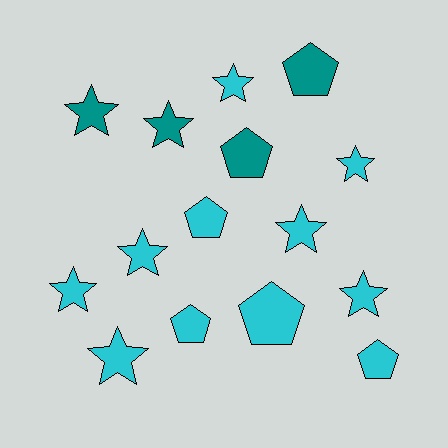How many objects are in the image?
There are 15 objects.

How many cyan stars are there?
There are 7 cyan stars.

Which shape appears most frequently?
Star, with 9 objects.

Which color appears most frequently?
Cyan, with 11 objects.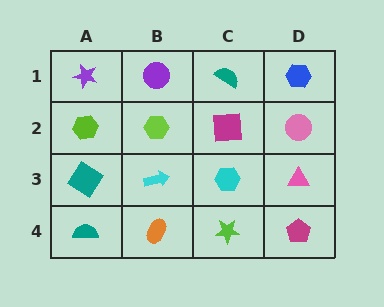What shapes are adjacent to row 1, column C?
A magenta square (row 2, column C), a purple circle (row 1, column B), a blue hexagon (row 1, column D).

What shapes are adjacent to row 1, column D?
A pink circle (row 2, column D), a teal semicircle (row 1, column C).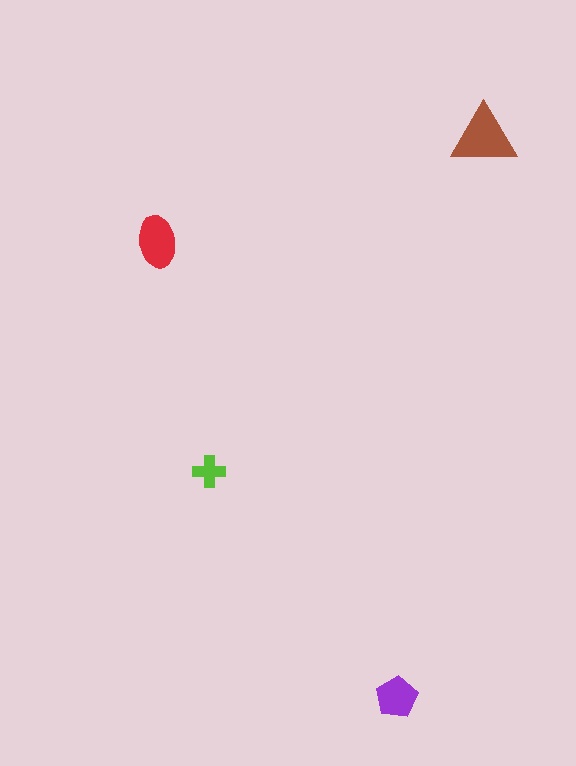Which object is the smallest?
The lime cross.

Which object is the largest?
The brown triangle.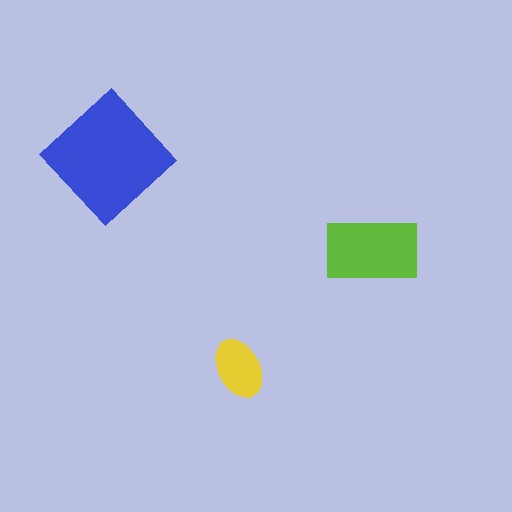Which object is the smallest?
The yellow ellipse.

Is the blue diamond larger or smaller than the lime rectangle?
Larger.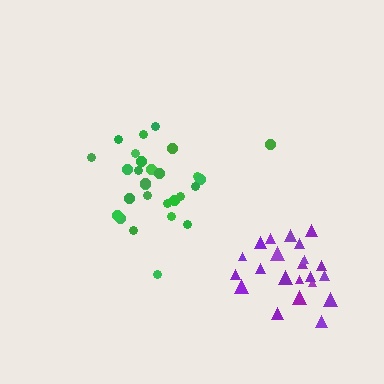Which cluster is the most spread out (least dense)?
Green.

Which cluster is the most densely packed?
Purple.